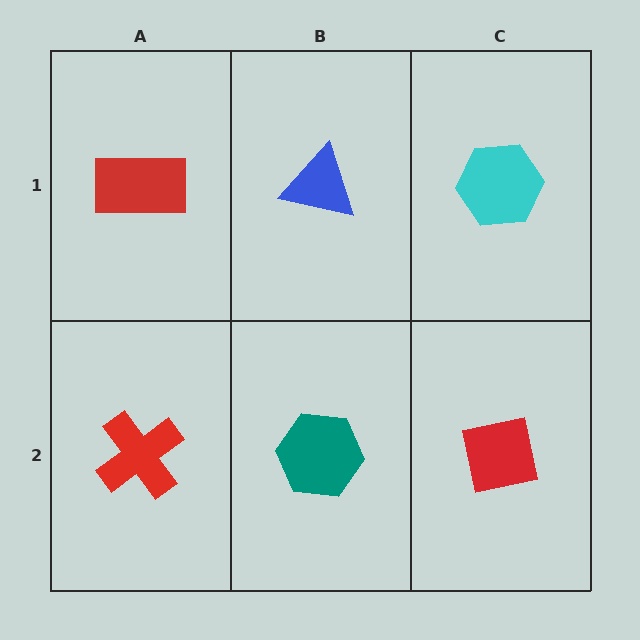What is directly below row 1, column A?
A red cross.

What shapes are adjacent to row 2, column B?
A blue triangle (row 1, column B), a red cross (row 2, column A), a red square (row 2, column C).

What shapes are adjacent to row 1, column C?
A red square (row 2, column C), a blue triangle (row 1, column B).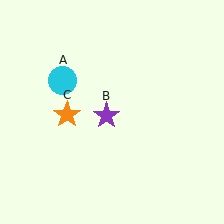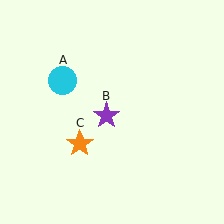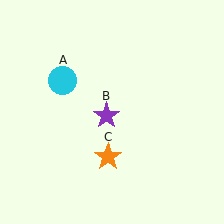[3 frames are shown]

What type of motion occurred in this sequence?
The orange star (object C) rotated counterclockwise around the center of the scene.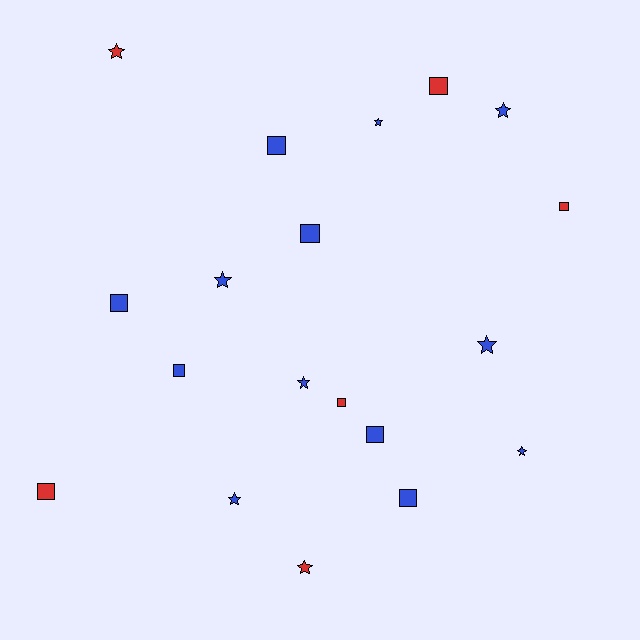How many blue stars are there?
There are 7 blue stars.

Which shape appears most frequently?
Square, with 10 objects.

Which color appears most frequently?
Blue, with 13 objects.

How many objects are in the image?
There are 19 objects.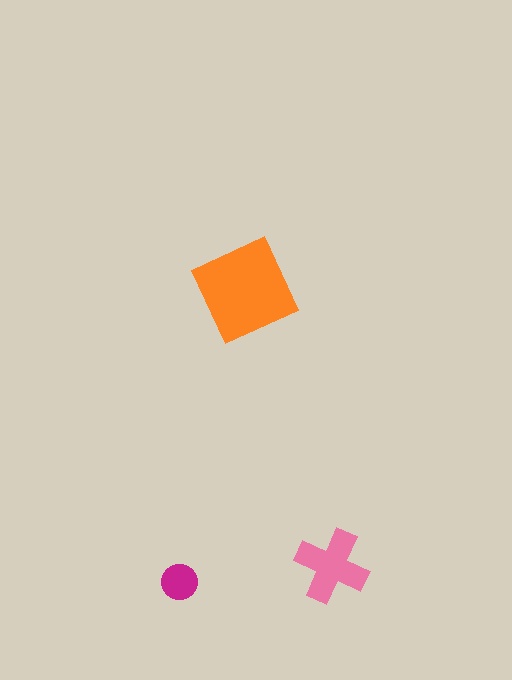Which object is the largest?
The orange square.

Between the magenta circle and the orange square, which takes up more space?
The orange square.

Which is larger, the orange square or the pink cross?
The orange square.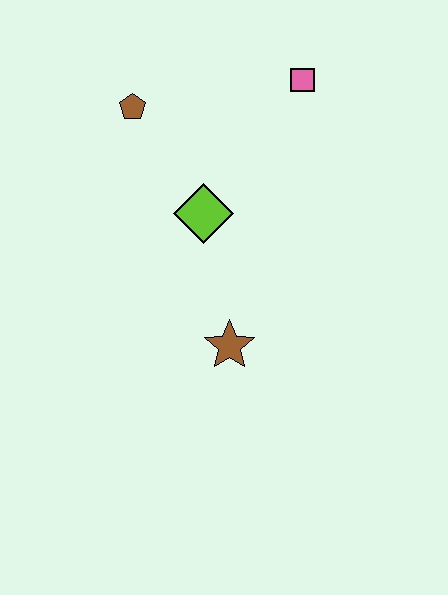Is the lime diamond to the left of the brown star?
Yes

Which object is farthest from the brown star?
The pink square is farthest from the brown star.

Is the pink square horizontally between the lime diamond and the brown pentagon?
No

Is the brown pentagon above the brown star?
Yes